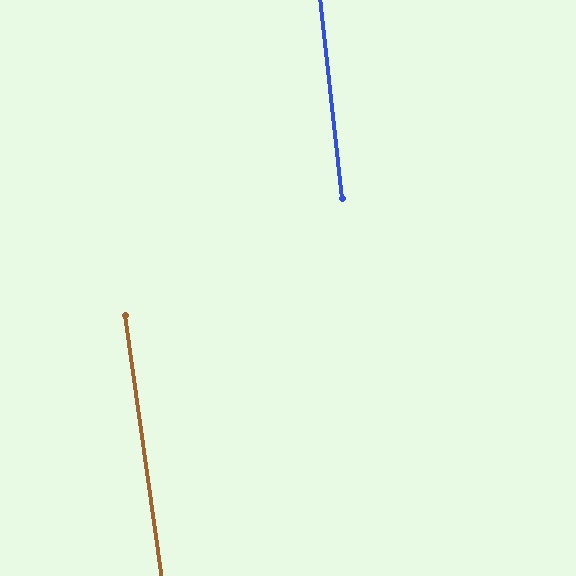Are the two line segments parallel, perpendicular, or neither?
Parallel — their directions differ by only 1.8°.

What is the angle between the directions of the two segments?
Approximately 2 degrees.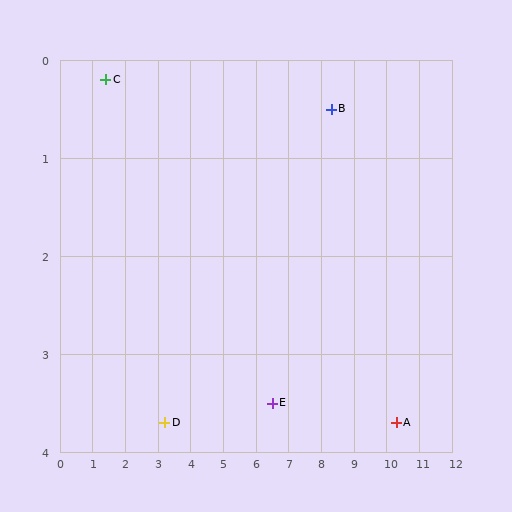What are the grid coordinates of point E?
Point E is at approximately (6.5, 3.5).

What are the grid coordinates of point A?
Point A is at approximately (10.3, 3.7).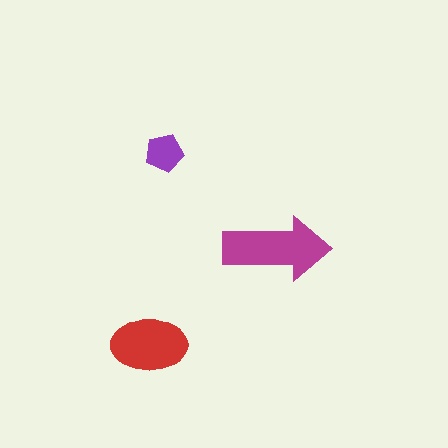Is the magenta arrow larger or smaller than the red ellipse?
Larger.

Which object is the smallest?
The purple pentagon.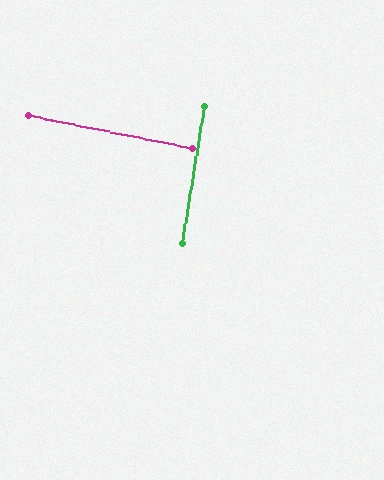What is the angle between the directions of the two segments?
Approximately 88 degrees.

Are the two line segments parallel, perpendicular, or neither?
Perpendicular — they meet at approximately 88°.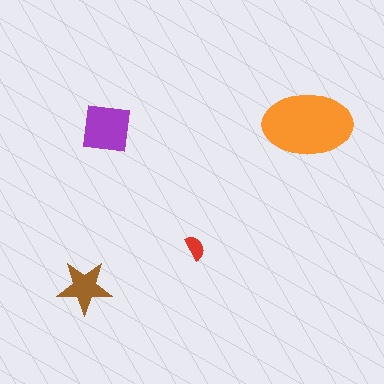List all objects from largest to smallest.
The orange ellipse, the purple square, the brown star, the red semicircle.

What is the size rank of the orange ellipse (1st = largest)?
1st.